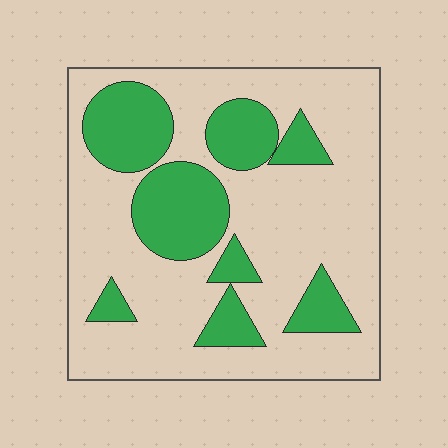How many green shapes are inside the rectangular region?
8.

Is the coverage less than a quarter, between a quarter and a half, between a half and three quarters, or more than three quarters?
Between a quarter and a half.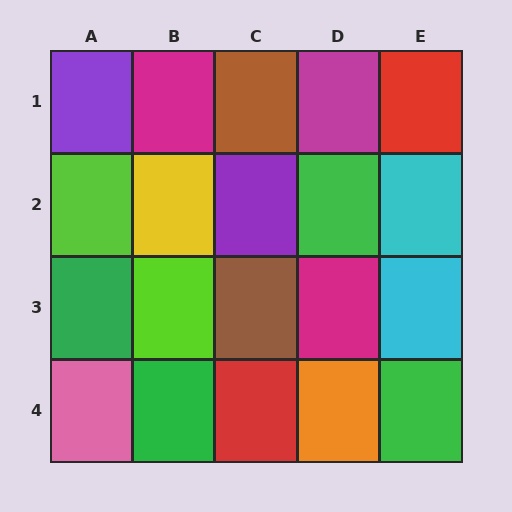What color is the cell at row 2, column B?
Yellow.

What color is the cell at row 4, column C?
Red.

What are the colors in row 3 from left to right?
Green, lime, brown, magenta, cyan.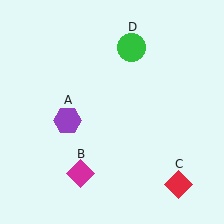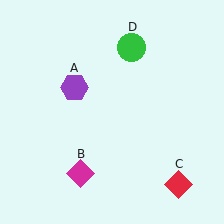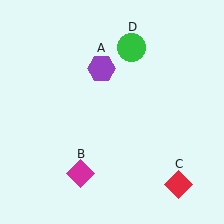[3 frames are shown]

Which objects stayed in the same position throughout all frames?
Magenta diamond (object B) and red diamond (object C) and green circle (object D) remained stationary.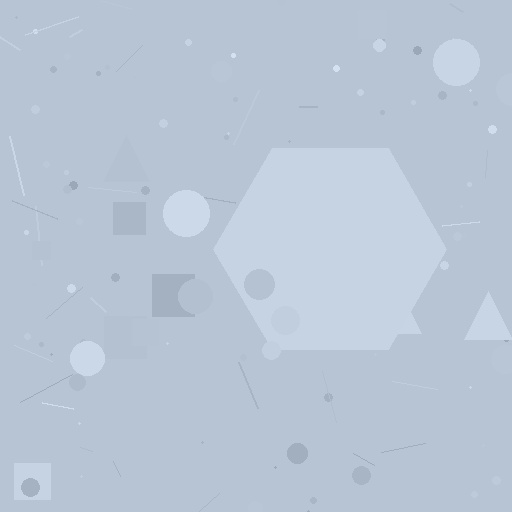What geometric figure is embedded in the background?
A hexagon is embedded in the background.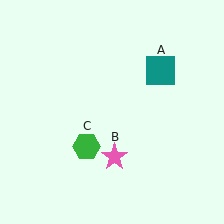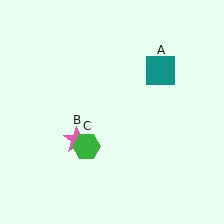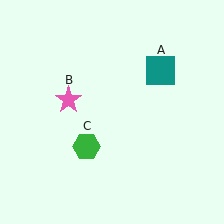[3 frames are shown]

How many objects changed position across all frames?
1 object changed position: pink star (object B).